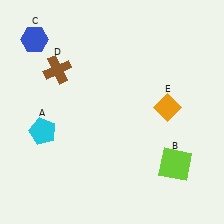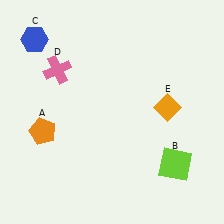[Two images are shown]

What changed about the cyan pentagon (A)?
In Image 1, A is cyan. In Image 2, it changed to orange.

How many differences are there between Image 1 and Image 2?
There are 2 differences between the two images.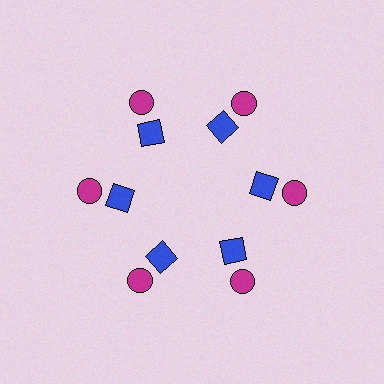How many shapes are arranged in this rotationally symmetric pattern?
There are 12 shapes, arranged in 6 groups of 2.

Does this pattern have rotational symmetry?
Yes, this pattern has 6-fold rotational symmetry. It looks the same after rotating 60 degrees around the center.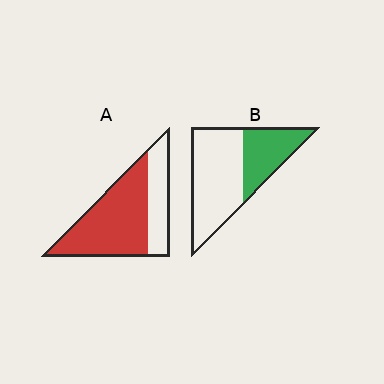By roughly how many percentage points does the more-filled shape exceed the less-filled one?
By roughly 35 percentage points (A over B).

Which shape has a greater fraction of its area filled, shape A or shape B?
Shape A.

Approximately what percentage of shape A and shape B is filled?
A is approximately 70% and B is approximately 35%.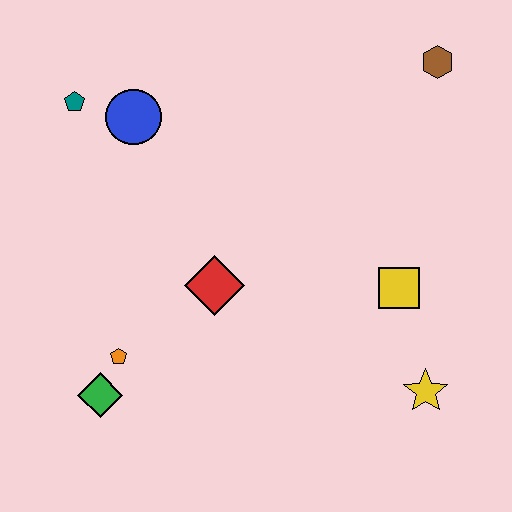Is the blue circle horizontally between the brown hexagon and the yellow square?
No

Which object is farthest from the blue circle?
The yellow star is farthest from the blue circle.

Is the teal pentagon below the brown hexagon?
Yes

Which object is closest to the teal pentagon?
The blue circle is closest to the teal pentagon.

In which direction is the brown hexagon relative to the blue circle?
The brown hexagon is to the right of the blue circle.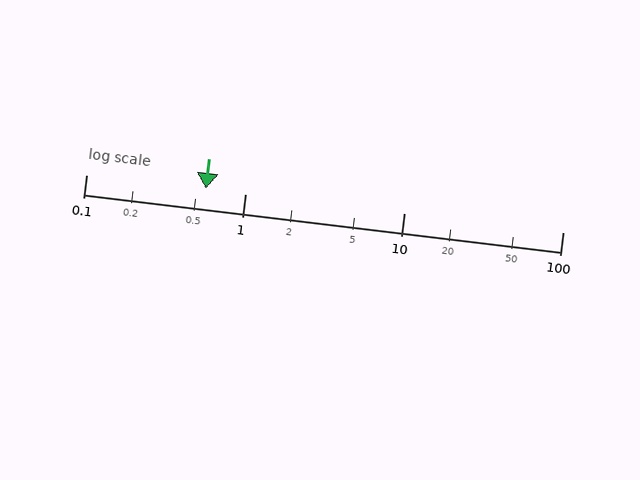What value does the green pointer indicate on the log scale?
The pointer indicates approximately 0.57.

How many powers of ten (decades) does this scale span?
The scale spans 3 decades, from 0.1 to 100.